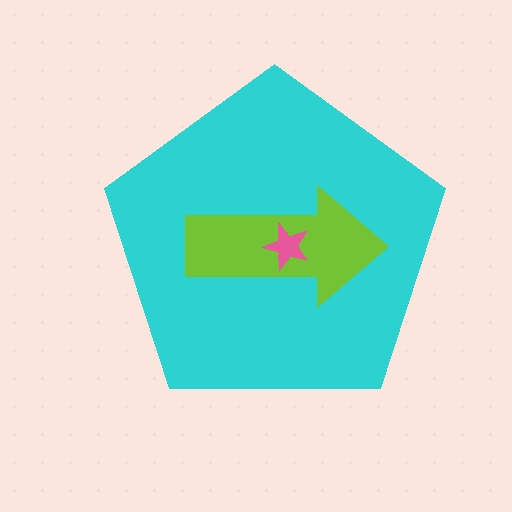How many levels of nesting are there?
3.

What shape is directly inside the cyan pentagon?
The lime arrow.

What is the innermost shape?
The pink star.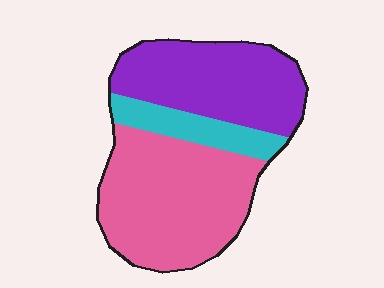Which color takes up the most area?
Pink, at roughly 50%.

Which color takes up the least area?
Cyan, at roughly 15%.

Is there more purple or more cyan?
Purple.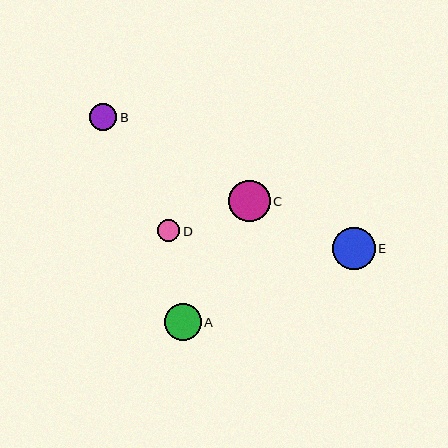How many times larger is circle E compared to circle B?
Circle E is approximately 1.6 times the size of circle B.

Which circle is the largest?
Circle E is the largest with a size of approximately 43 pixels.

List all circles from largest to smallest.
From largest to smallest: E, C, A, B, D.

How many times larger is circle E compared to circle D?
Circle E is approximately 1.9 times the size of circle D.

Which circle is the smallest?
Circle D is the smallest with a size of approximately 22 pixels.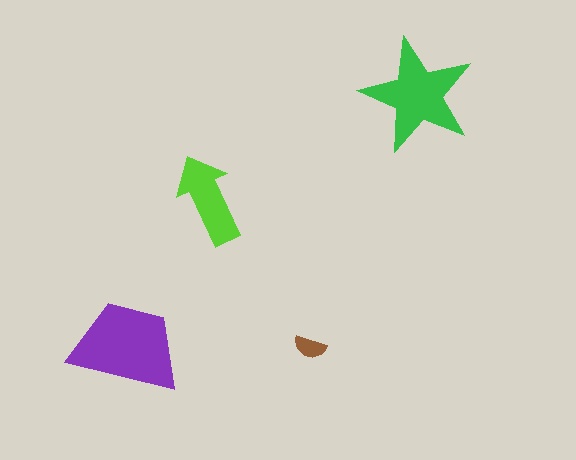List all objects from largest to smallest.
The purple trapezoid, the green star, the lime arrow, the brown semicircle.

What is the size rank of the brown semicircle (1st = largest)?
4th.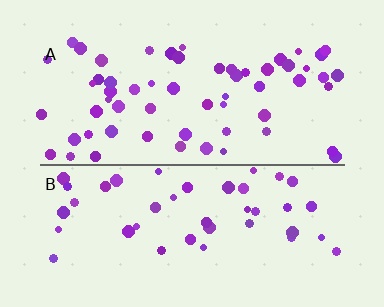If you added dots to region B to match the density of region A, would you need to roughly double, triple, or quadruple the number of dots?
Approximately double.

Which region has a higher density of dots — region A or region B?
A (the top).